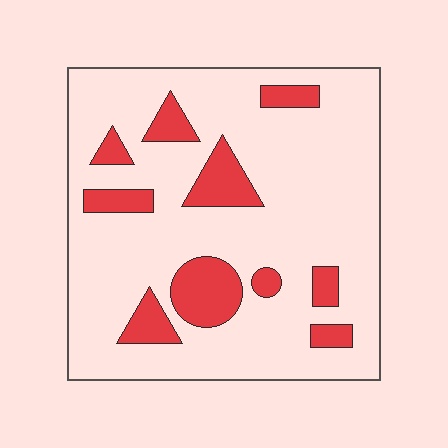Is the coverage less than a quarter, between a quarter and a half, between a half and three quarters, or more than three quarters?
Less than a quarter.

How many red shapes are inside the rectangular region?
10.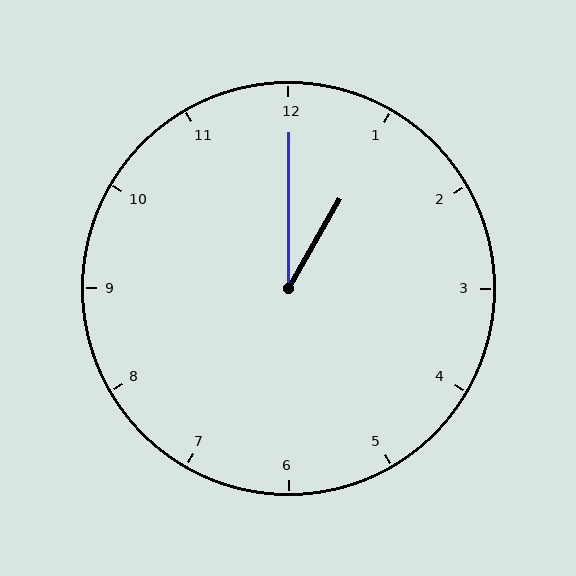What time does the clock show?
1:00.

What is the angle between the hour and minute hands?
Approximately 30 degrees.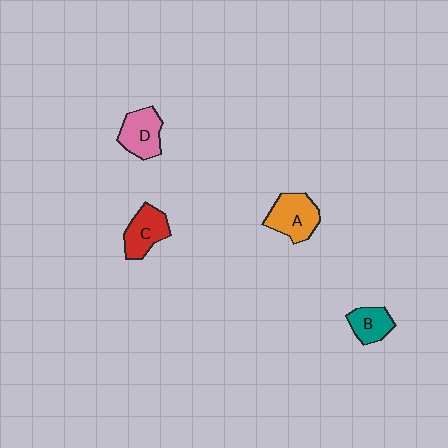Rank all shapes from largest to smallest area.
From largest to smallest: A (orange), D (pink), C (red), B (teal).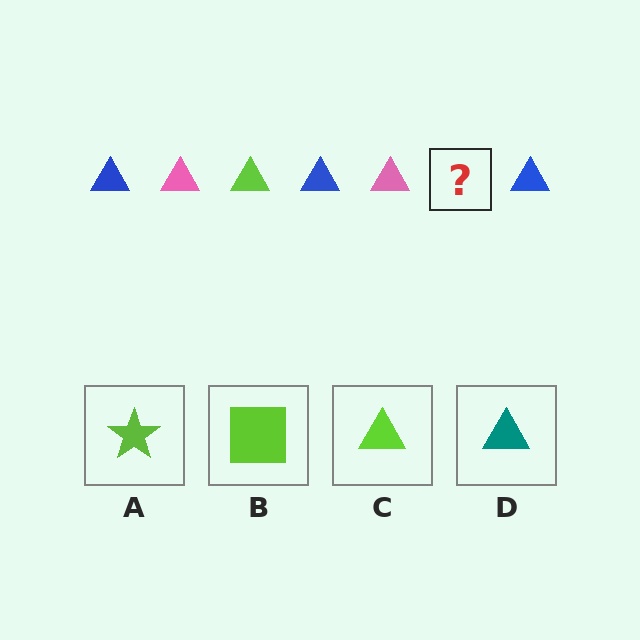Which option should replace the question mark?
Option C.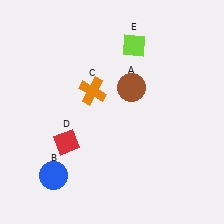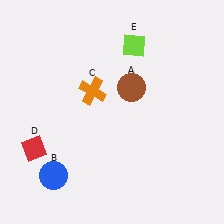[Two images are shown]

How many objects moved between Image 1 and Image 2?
1 object moved between the two images.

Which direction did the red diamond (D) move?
The red diamond (D) moved left.